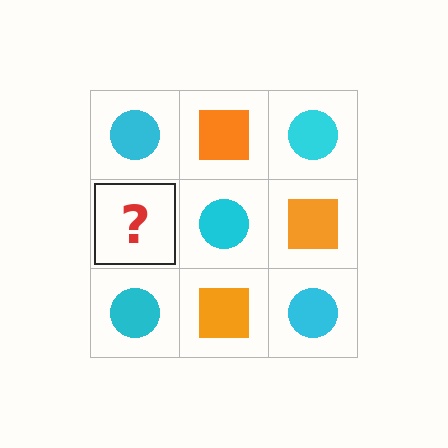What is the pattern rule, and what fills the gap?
The rule is that it alternates cyan circle and orange square in a checkerboard pattern. The gap should be filled with an orange square.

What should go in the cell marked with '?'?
The missing cell should contain an orange square.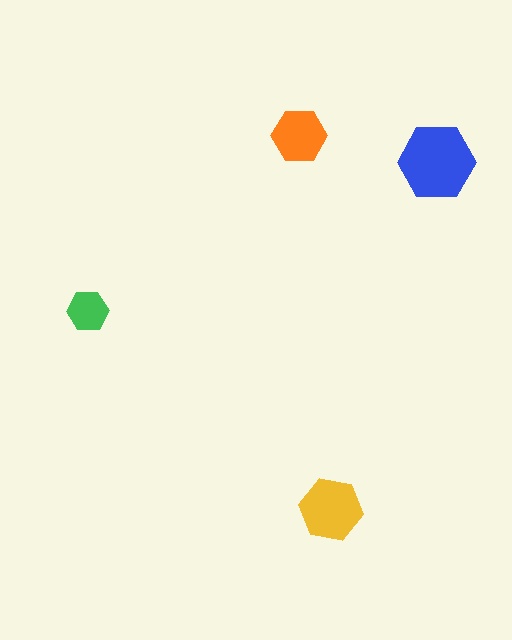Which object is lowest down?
The yellow hexagon is bottommost.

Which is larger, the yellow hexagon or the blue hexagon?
The blue one.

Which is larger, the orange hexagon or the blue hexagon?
The blue one.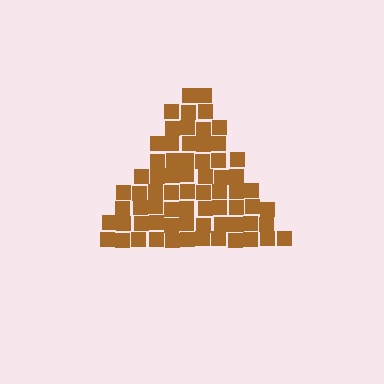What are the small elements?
The small elements are squares.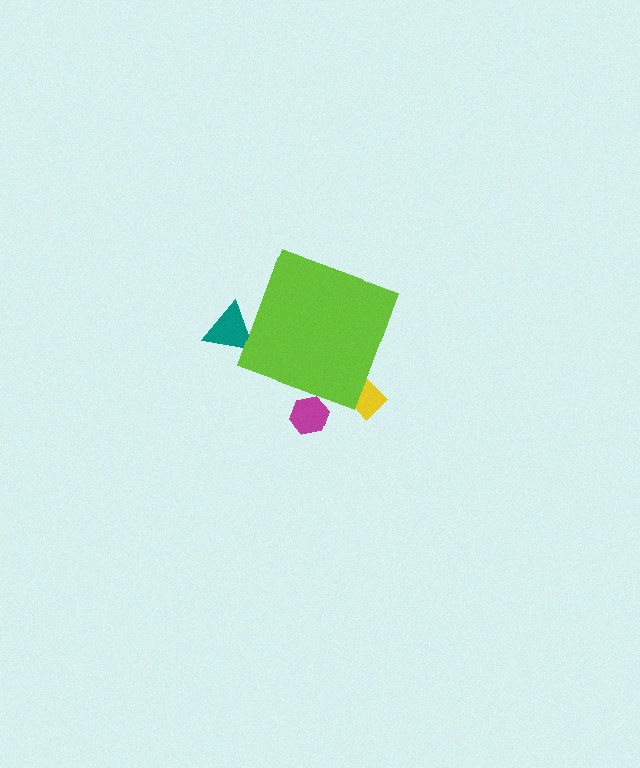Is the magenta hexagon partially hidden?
Yes, the magenta hexagon is partially hidden behind the lime diamond.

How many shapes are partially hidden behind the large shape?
3 shapes are partially hidden.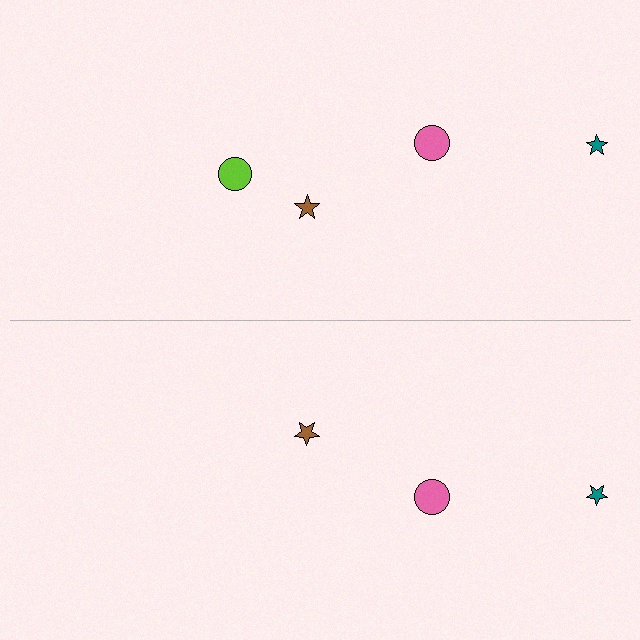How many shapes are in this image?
There are 7 shapes in this image.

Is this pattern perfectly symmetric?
No, the pattern is not perfectly symmetric. A lime circle is missing from the bottom side.